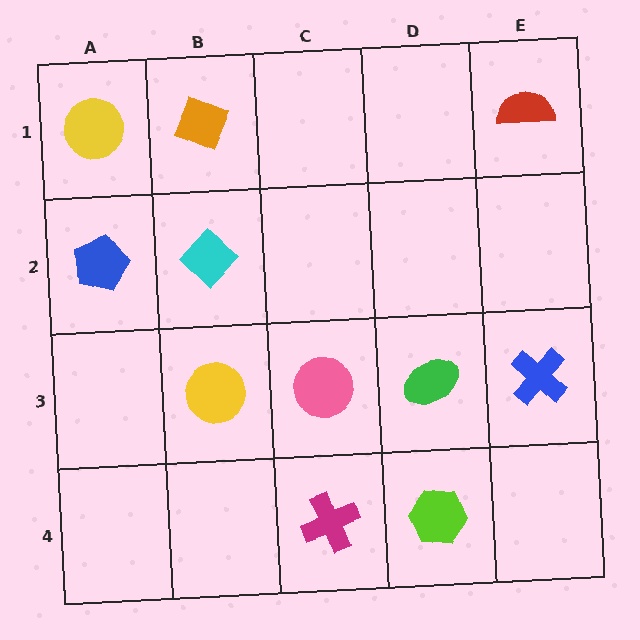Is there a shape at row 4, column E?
No, that cell is empty.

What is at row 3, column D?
A green ellipse.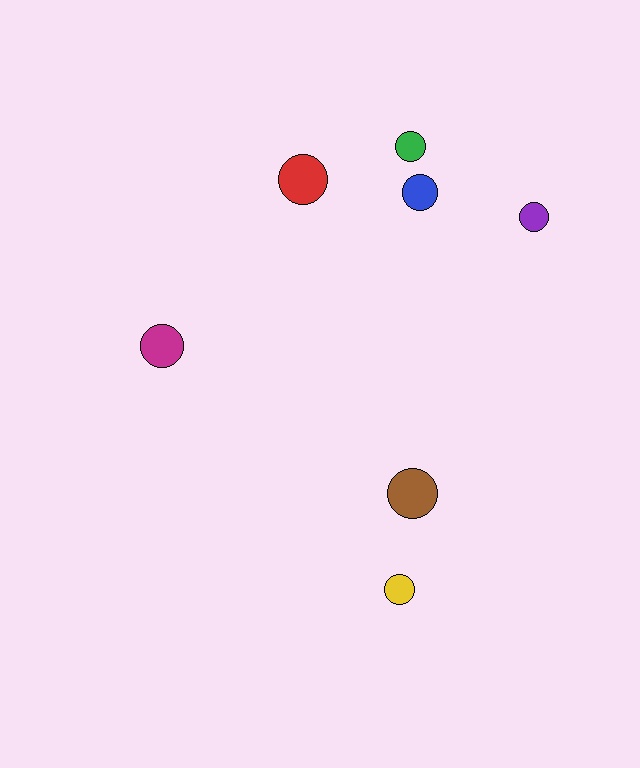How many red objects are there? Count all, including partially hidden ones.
There is 1 red object.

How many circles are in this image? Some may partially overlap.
There are 7 circles.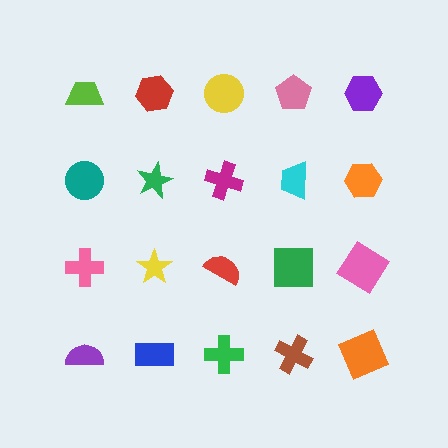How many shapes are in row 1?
5 shapes.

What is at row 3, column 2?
A yellow star.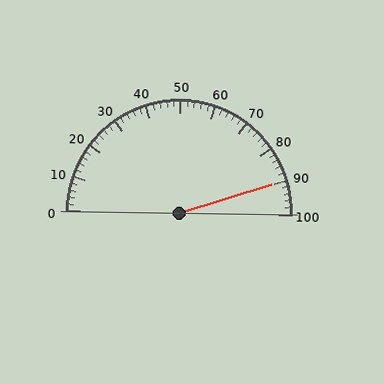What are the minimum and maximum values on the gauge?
The gauge ranges from 0 to 100.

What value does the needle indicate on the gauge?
The needle indicates approximately 90.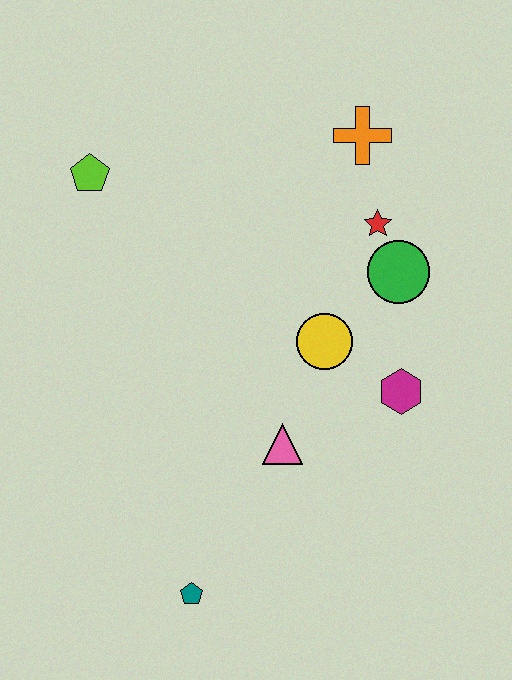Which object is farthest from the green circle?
The teal pentagon is farthest from the green circle.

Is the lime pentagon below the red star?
No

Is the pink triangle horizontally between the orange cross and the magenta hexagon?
No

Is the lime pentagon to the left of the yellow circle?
Yes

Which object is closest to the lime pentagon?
The orange cross is closest to the lime pentagon.